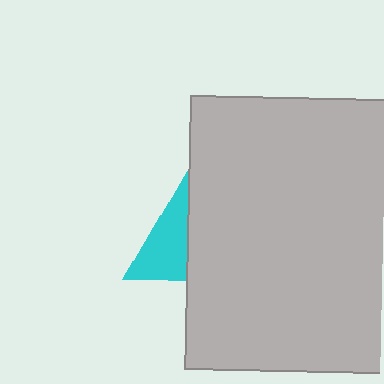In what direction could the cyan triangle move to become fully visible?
The cyan triangle could move left. That would shift it out from behind the light gray rectangle entirely.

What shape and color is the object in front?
The object in front is a light gray rectangle.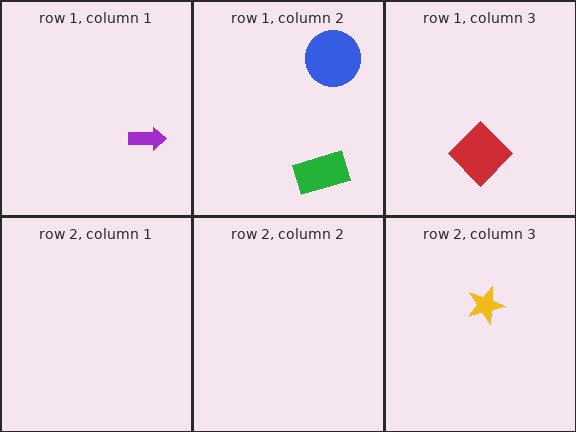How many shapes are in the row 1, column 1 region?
1.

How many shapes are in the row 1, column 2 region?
2.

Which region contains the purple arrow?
The row 1, column 1 region.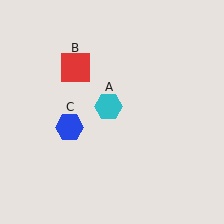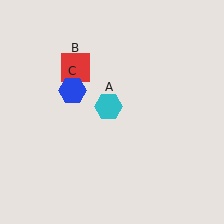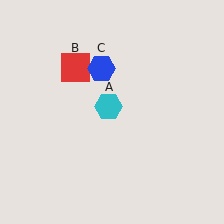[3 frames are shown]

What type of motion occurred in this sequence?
The blue hexagon (object C) rotated clockwise around the center of the scene.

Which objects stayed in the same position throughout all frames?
Cyan hexagon (object A) and red square (object B) remained stationary.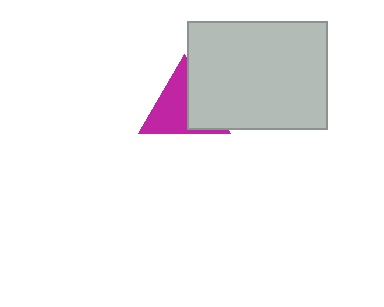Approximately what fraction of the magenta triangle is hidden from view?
Roughly 39% of the magenta triangle is hidden behind the light gray rectangle.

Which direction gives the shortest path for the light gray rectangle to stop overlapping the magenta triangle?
Moving right gives the shortest separation.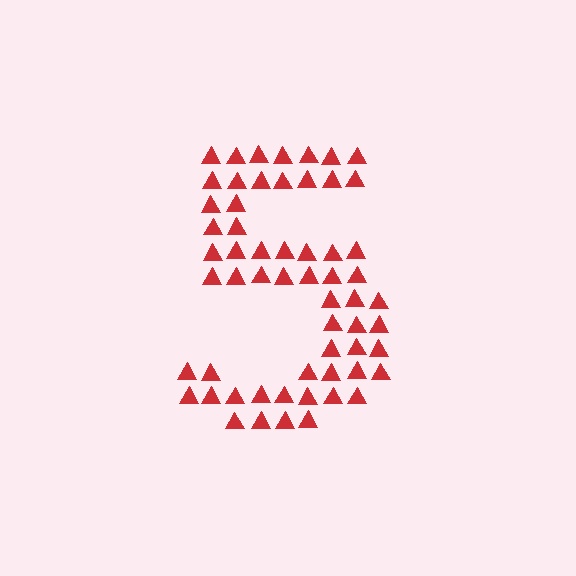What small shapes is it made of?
It is made of small triangles.